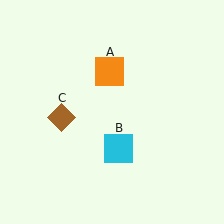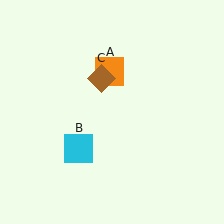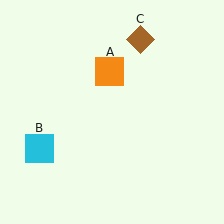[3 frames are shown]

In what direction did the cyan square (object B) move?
The cyan square (object B) moved left.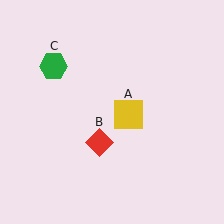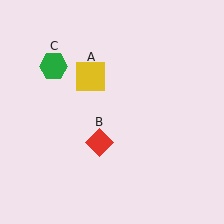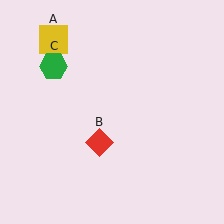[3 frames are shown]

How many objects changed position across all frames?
1 object changed position: yellow square (object A).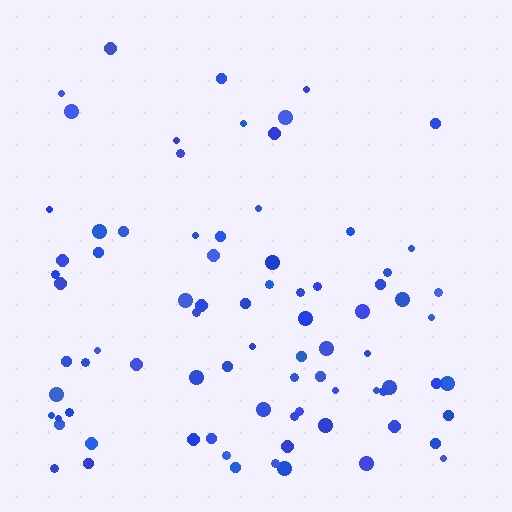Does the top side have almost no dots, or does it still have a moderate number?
Still a moderate number, just noticeably fewer than the bottom.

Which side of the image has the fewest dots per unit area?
The top.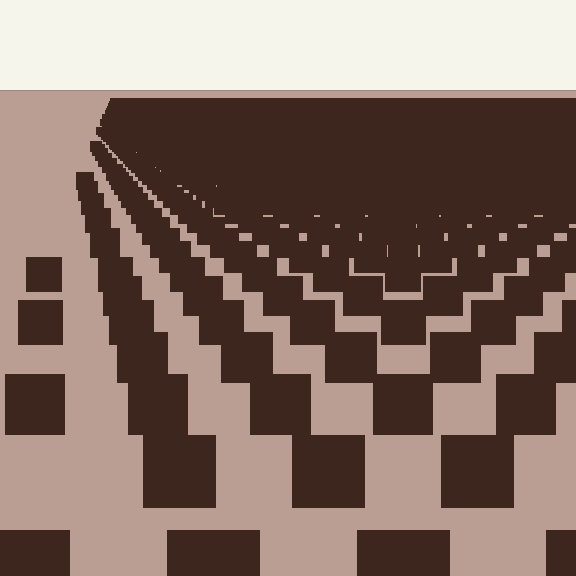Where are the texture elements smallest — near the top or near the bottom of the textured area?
Near the top.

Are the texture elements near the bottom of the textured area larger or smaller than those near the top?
Larger. Near the bottom, elements are closer to the viewer and appear at a bigger on-screen size.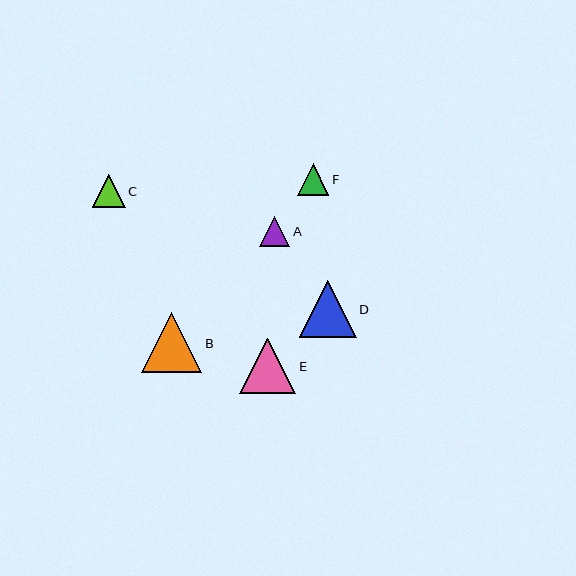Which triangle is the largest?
Triangle B is the largest with a size of approximately 60 pixels.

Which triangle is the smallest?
Triangle A is the smallest with a size of approximately 30 pixels.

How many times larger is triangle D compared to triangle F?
Triangle D is approximately 1.8 times the size of triangle F.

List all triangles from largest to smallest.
From largest to smallest: B, D, E, C, F, A.